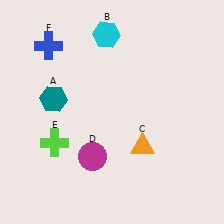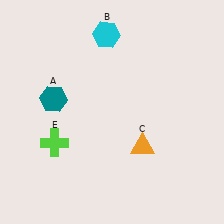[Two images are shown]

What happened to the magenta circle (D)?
The magenta circle (D) was removed in Image 2. It was in the bottom-left area of Image 1.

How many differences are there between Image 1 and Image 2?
There are 2 differences between the two images.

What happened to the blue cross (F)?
The blue cross (F) was removed in Image 2. It was in the top-left area of Image 1.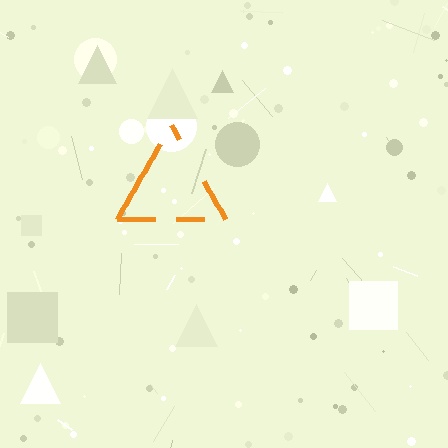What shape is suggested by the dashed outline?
The dashed outline suggests a triangle.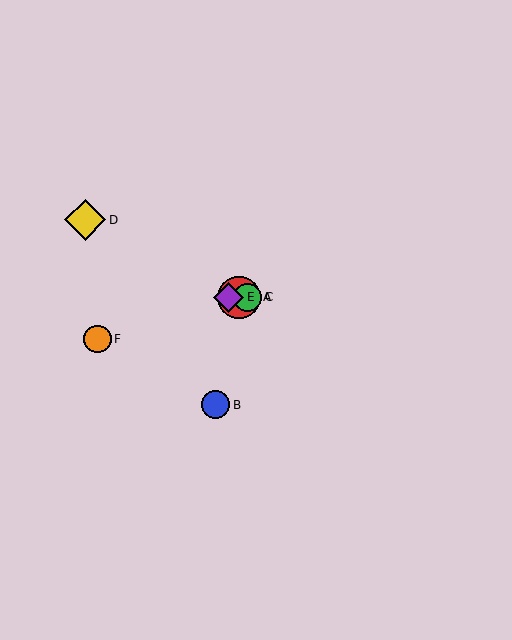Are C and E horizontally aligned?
Yes, both are at y≈297.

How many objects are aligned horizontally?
3 objects (A, C, E) are aligned horizontally.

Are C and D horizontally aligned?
No, C is at y≈297 and D is at y≈220.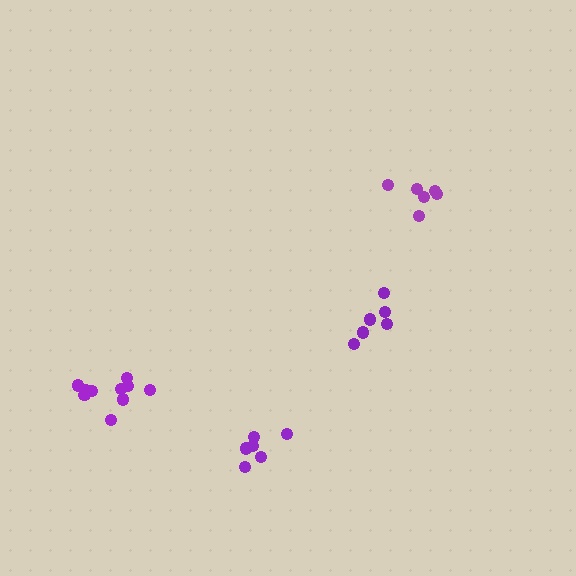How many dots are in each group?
Group 1: 6 dots, Group 2: 10 dots, Group 3: 6 dots, Group 4: 6 dots (28 total).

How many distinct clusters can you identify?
There are 4 distinct clusters.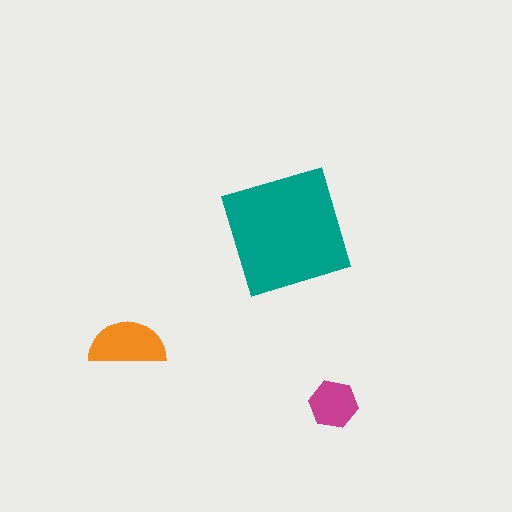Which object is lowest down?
The magenta hexagon is bottommost.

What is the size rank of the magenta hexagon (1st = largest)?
3rd.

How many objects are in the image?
There are 3 objects in the image.